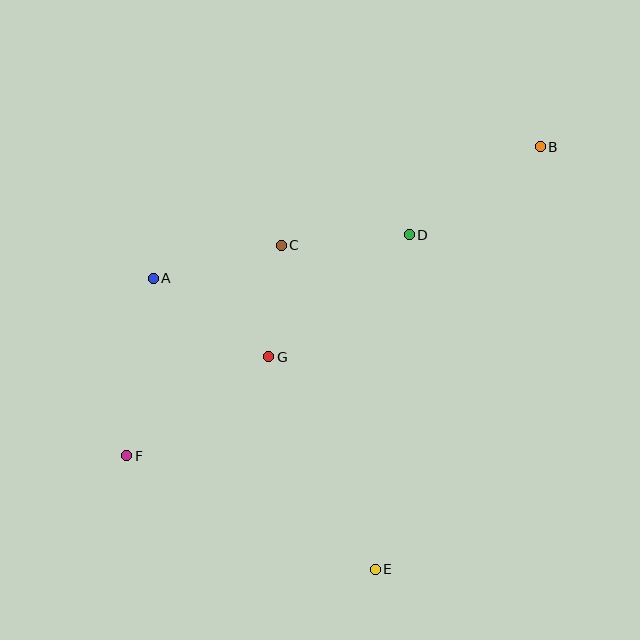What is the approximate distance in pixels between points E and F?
The distance between E and F is approximately 273 pixels.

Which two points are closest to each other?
Points C and G are closest to each other.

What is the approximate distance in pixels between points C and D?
The distance between C and D is approximately 128 pixels.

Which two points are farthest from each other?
Points B and F are farthest from each other.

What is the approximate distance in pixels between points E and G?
The distance between E and G is approximately 238 pixels.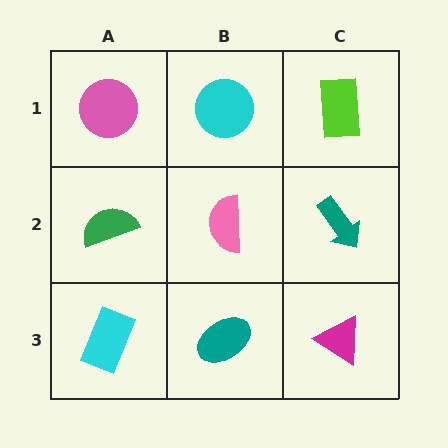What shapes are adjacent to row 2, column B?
A cyan circle (row 1, column B), a teal ellipse (row 3, column B), a green semicircle (row 2, column A), a teal arrow (row 2, column C).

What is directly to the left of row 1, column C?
A cyan circle.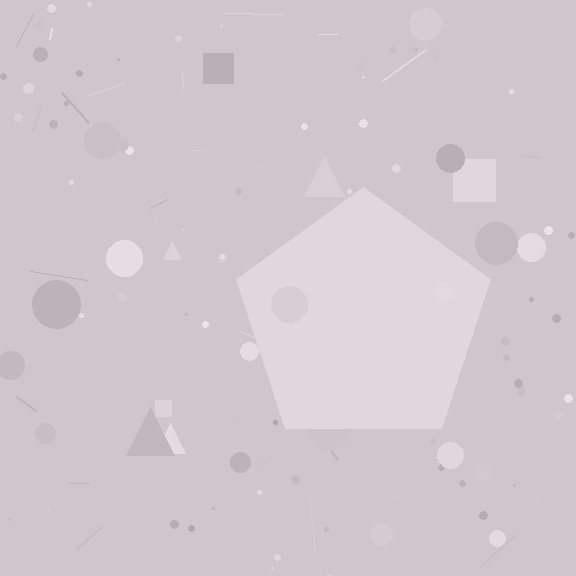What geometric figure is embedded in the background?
A pentagon is embedded in the background.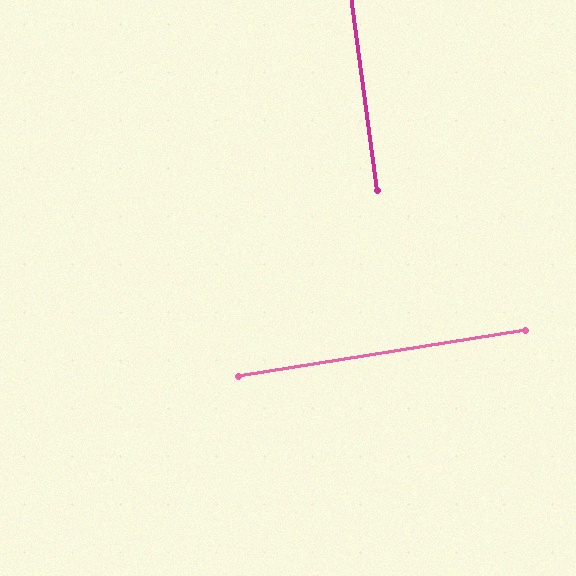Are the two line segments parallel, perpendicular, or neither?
Perpendicular — they meet at approximately 88°.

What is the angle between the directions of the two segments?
Approximately 88 degrees.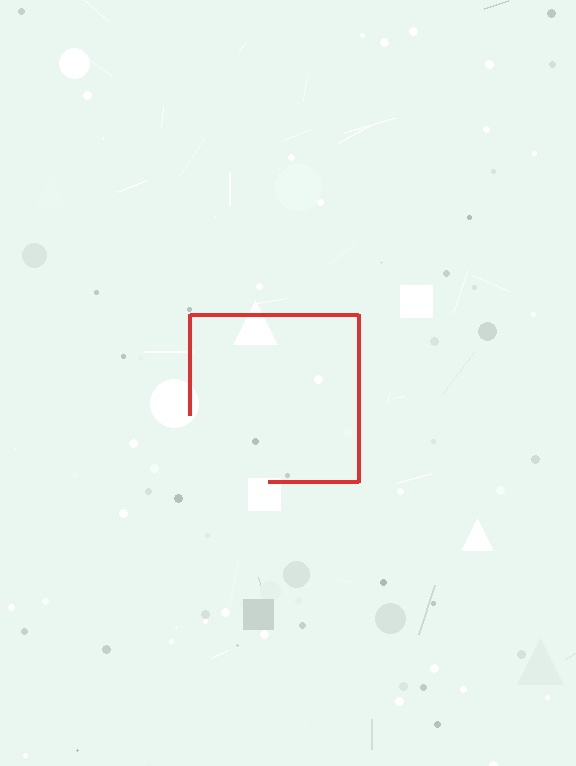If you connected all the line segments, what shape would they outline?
They would outline a square.